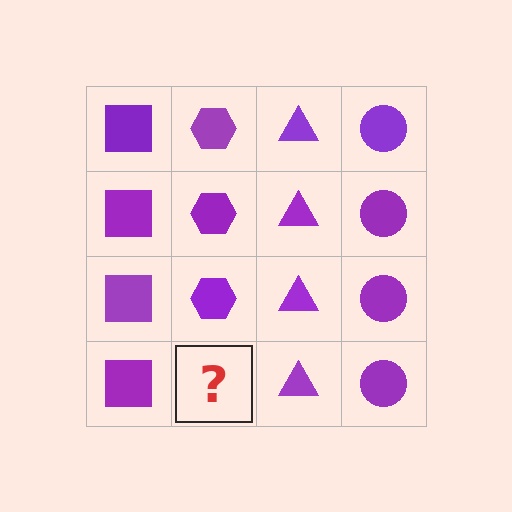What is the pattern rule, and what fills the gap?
The rule is that each column has a consistent shape. The gap should be filled with a purple hexagon.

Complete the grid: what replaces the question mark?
The question mark should be replaced with a purple hexagon.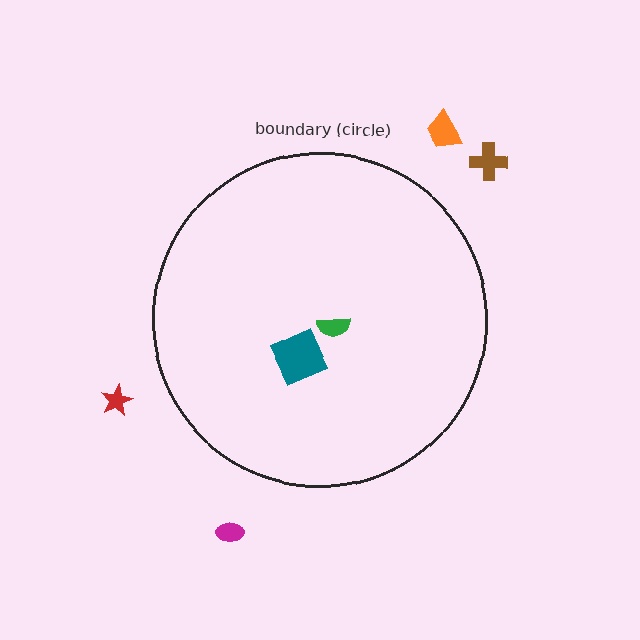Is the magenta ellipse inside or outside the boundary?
Outside.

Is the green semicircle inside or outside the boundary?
Inside.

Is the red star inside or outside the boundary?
Outside.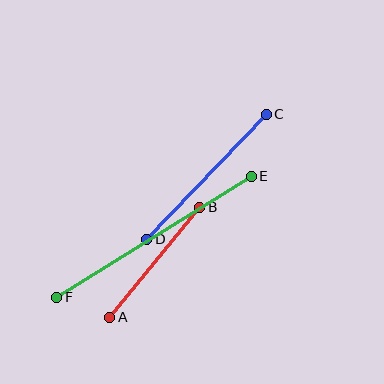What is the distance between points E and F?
The distance is approximately 229 pixels.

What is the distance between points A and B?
The distance is approximately 142 pixels.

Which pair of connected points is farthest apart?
Points E and F are farthest apart.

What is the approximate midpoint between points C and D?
The midpoint is at approximately (207, 177) pixels.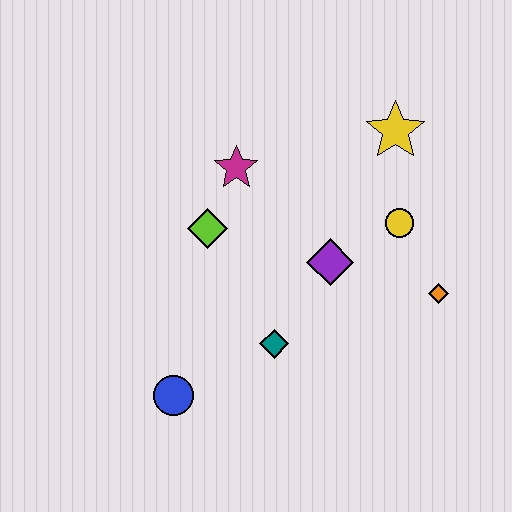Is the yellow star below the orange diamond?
No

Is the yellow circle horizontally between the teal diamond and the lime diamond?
No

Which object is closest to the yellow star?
The yellow circle is closest to the yellow star.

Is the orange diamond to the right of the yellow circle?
Yes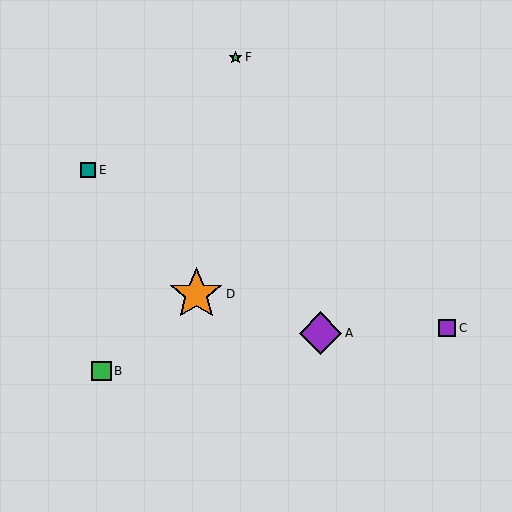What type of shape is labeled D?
Shape D is an orange star.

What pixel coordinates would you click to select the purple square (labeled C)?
Click at (447, 328) to select the purple square C.